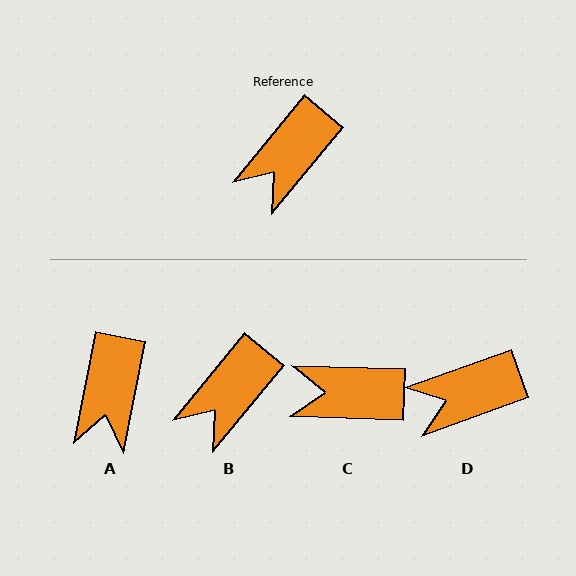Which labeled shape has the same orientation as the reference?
B.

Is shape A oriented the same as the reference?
No, it is off by about 28 degrees.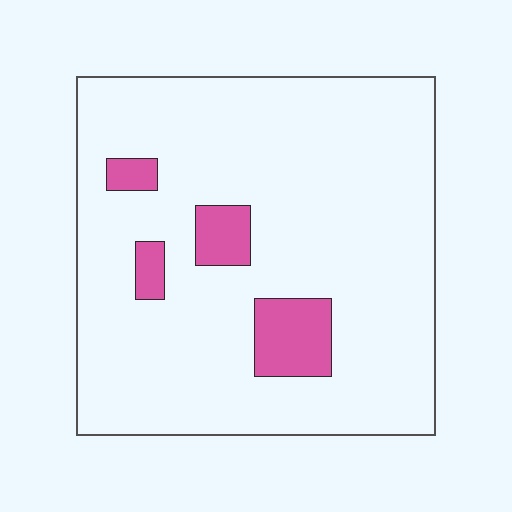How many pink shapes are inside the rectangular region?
4.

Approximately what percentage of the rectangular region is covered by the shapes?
Approximately 10%.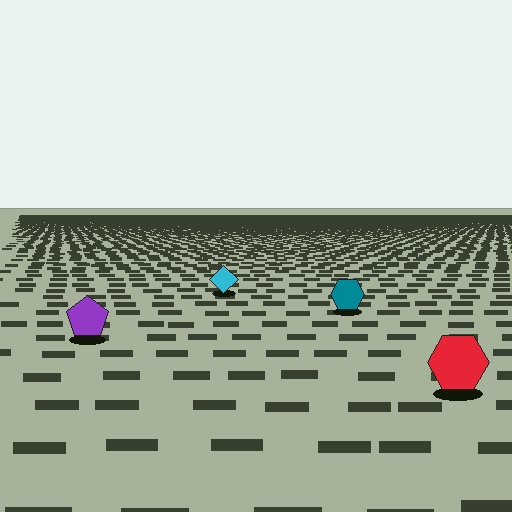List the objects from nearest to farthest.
From nearest to farthest: the red hexagon, the purple pentagon, the teal hexagon, the cyan diamond.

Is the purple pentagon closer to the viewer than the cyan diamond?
Yes. The purple pentagon is closer — you can tell from the texture gradient: the ground texture is coarser near it.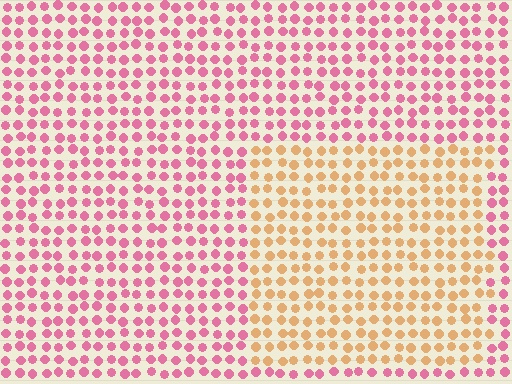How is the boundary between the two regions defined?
The boundary is defined purely by a slight shift in hue (about 56 degrees). Spacing, size, and orientation are identical on both sides.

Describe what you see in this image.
The image is filled with small pink elements in a uniform arrangement. A rectangle-shaped region is visible where the elements are tinted to a slightly different hue, forming a subtle color boundary.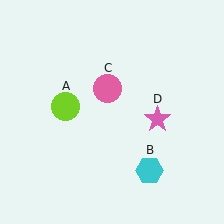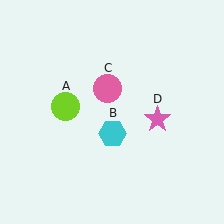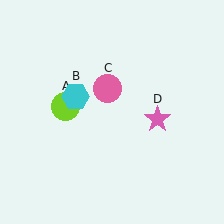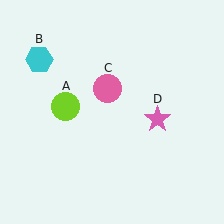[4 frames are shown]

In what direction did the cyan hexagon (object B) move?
The cyan hexagon (object B) moved up and to the left.